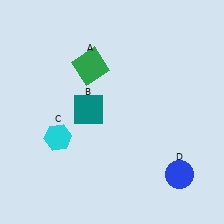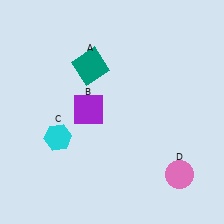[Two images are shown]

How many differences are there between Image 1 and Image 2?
There are 3 differences between the two images.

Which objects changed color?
A changed from green to teal. B changed from teal to purple. D changed from blue to pink.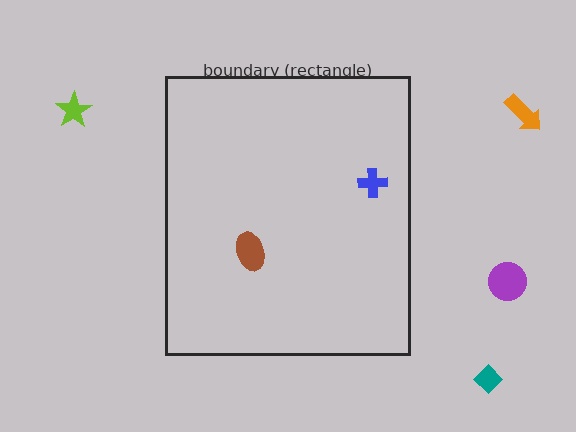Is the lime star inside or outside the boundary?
Outside.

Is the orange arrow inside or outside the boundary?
Outside.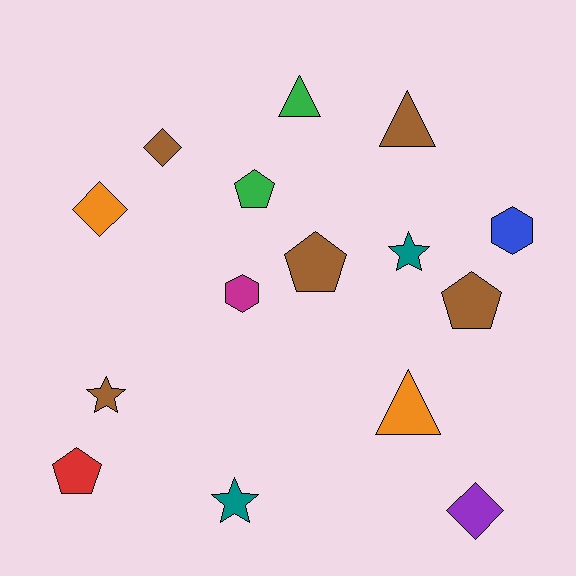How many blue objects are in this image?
There is 1 blue object.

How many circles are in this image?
There are no circles.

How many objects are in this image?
There are 15 objects.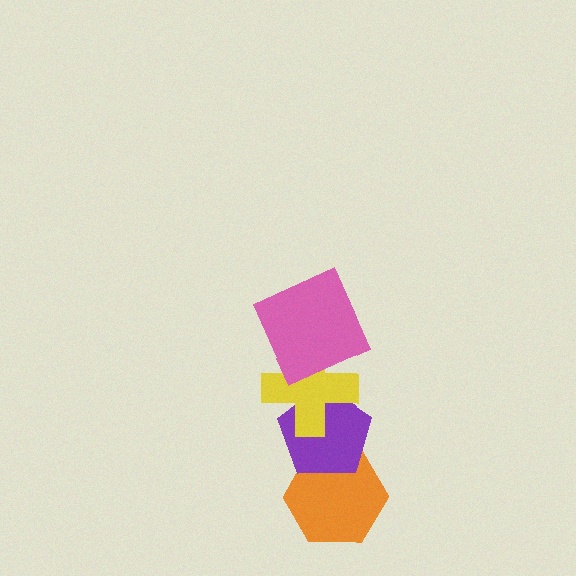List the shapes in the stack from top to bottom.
From top to bottom: the pink square, the yellow cross, the purple pentagon, the orange hexagon.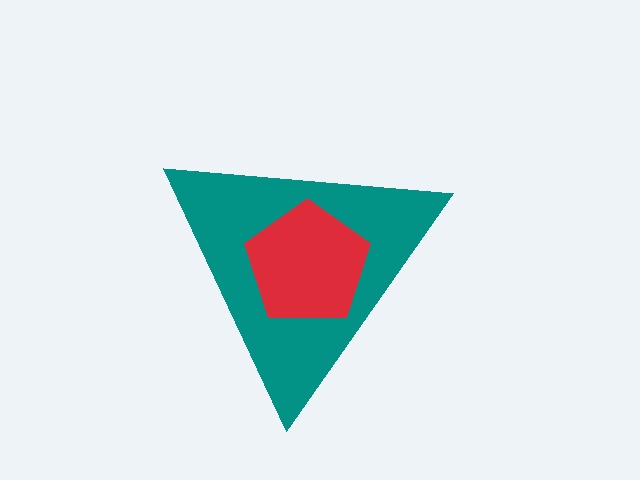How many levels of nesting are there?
2.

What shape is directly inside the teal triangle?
The red pentagon.